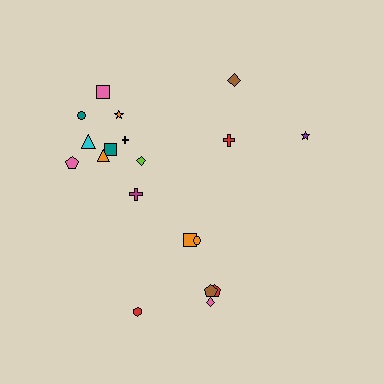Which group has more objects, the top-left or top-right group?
The top-left group.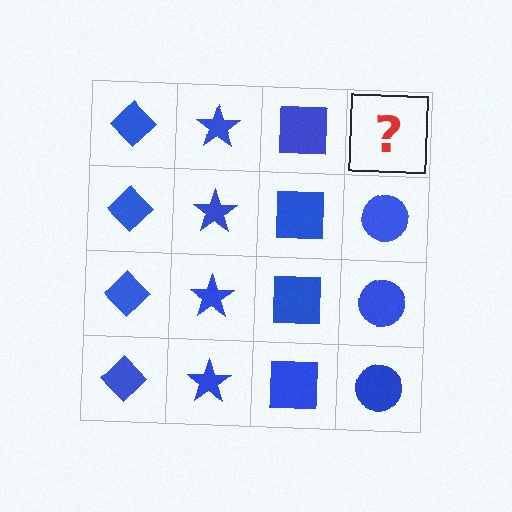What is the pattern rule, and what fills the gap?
The rule is that each column has a consistent shape. The gap should be filled with a blue circle.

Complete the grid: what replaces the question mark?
The question mark should be replaced with a blue circle.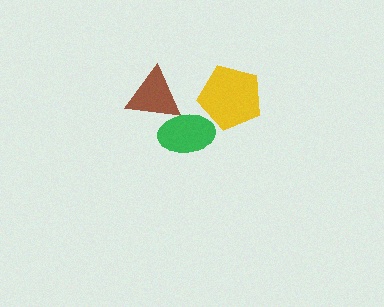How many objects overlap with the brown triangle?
1 object overlaps with the brown triangle.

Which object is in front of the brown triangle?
The green ellipse is in front of the brown triangle.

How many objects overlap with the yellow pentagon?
0 objects overlap with the yellow pentagon.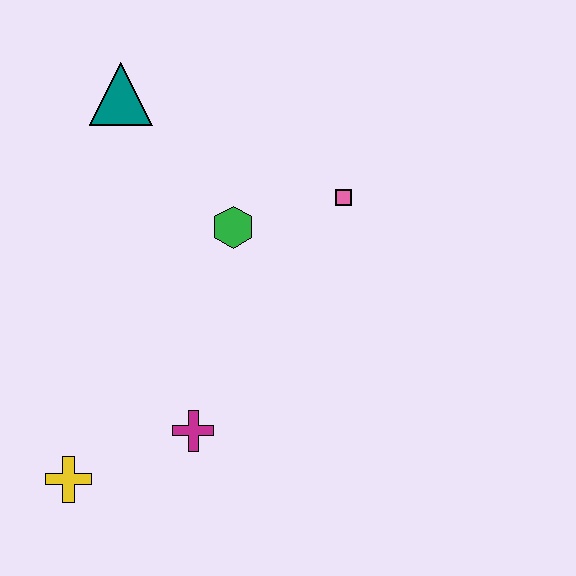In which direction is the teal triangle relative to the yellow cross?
The teal triangle is above the yellow cross.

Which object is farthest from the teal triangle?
The yellow cross is farthest from the teal triangle.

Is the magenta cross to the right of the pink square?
No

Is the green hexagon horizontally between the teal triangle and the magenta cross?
No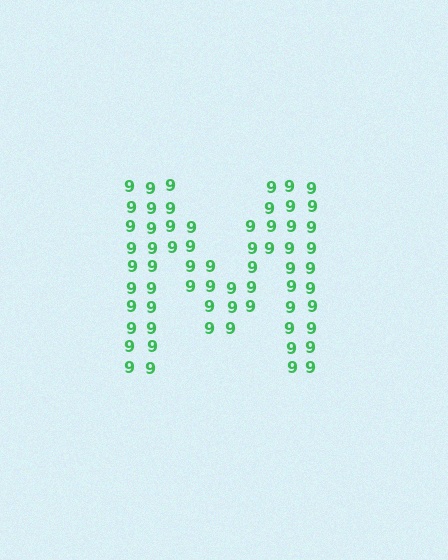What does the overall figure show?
The overall figure shows the letter M.